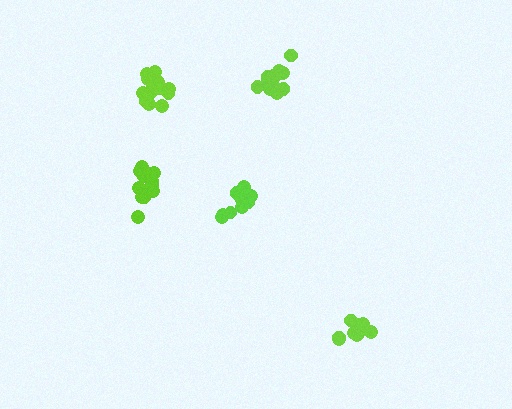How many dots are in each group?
Group 1: 11 dots, Group 2: 11 dots, Group 3: 15 dots, Group 4: 14 dots, Group 5: 14 dots (65 total).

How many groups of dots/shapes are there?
There are 5 groups.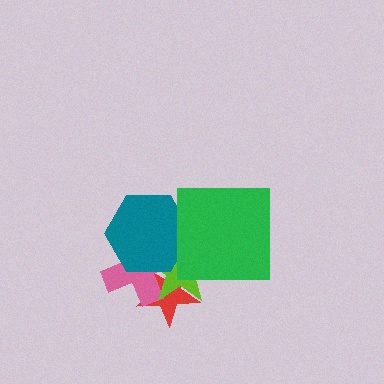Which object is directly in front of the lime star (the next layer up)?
The teal hexagon is directly in front of the lime star.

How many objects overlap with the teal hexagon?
4 objects overlap with the teal hexagon.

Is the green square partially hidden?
No, no other shape covers it.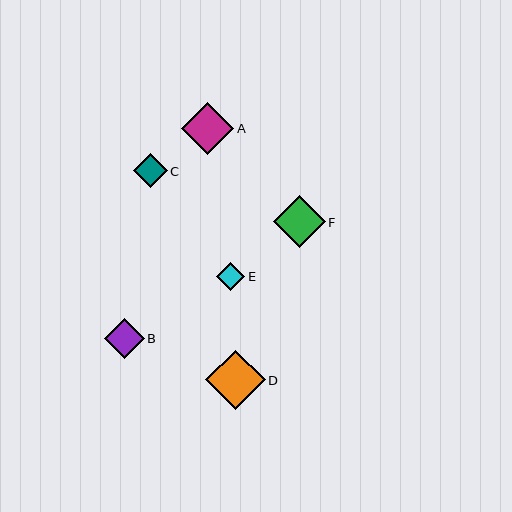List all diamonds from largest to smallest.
From largest to smallest: D, A, F, B, C, E.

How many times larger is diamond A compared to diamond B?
Diamond A is approximately 1.3 times the size of diamond B.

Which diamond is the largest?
Diamond D is the largest with a size of approximately 60 pixels.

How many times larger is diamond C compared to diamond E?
Diamond C is approximately 1.2 times the size of diamond E.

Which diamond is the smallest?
Diamond E is the smallest with a size of approximately 28 pixels.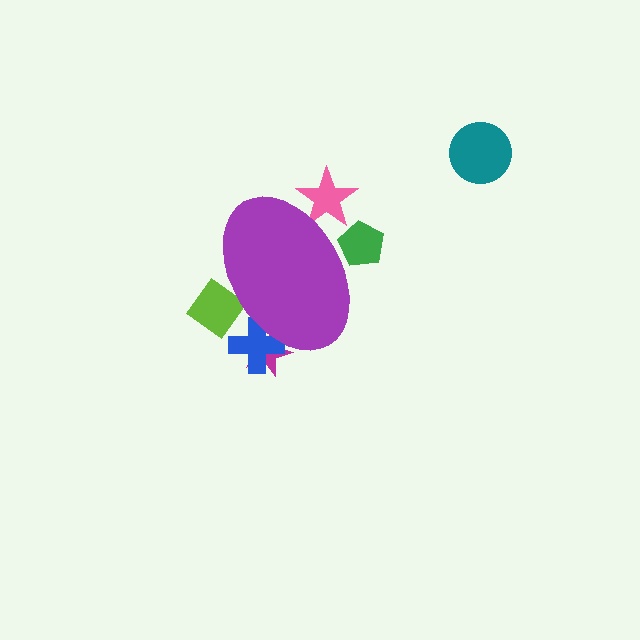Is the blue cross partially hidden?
Yes, the blue cross is partially hidden behind the purple ellipse.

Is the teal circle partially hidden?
No, the teal circle is fully visible.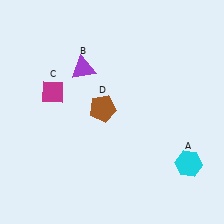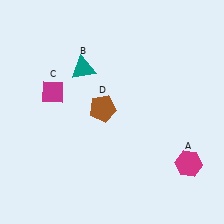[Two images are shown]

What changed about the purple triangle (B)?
In Image 1, B is purple. In Image 2, it changed to teal.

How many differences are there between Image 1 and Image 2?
There are 2 differences between the two images.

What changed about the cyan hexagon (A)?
In Image 1, A is cyan. In Image 2, it changed to magenta.